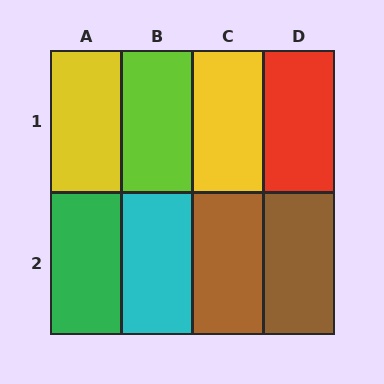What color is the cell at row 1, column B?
Lime.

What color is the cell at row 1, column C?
Yellow.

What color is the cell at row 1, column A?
Yellow.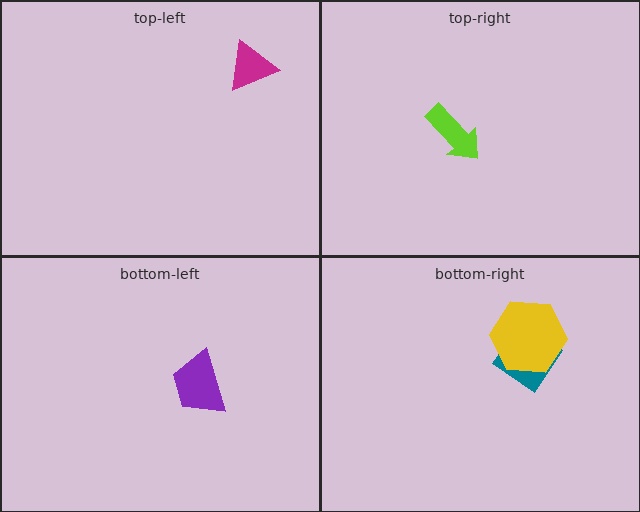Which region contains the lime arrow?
The top-right region.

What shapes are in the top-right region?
The lime arrow.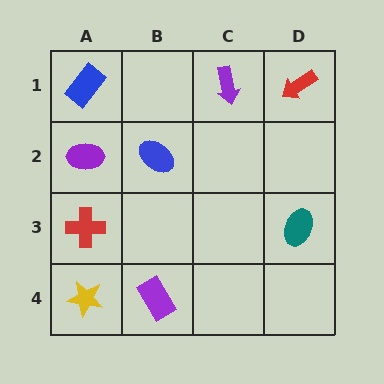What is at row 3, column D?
A teal ellipse.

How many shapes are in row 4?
2 shapes.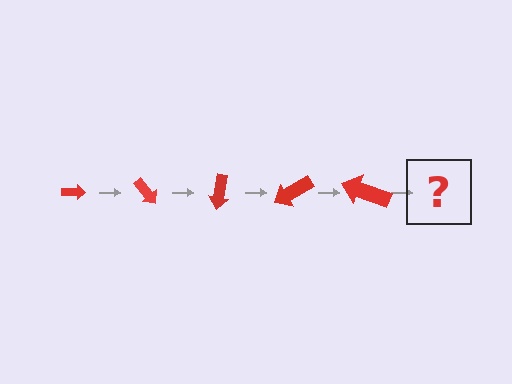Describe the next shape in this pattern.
It should be an arrow, larger than the previous one and rotated 250 degrees from the start.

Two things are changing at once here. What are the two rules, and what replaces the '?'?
The two rules are that the arrow grows larger each step and it rotates 50 degrees each step. The '?' should be an arrow, larger than the previous one and rotated 250 degrees from the start.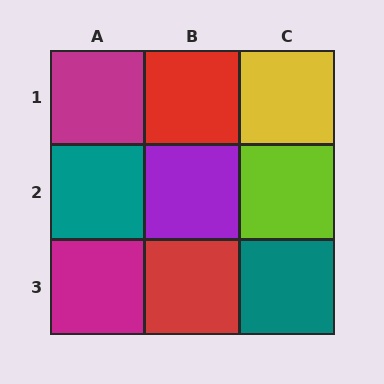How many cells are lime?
1 cell is lime.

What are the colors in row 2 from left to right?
Teal, purple, lime.